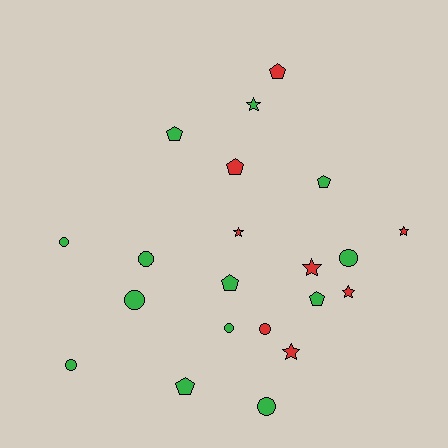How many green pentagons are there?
There are 5 green pentagons.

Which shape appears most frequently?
Circle, with 8 objects.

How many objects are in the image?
There are 21 objects.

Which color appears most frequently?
Green, with 13 objects.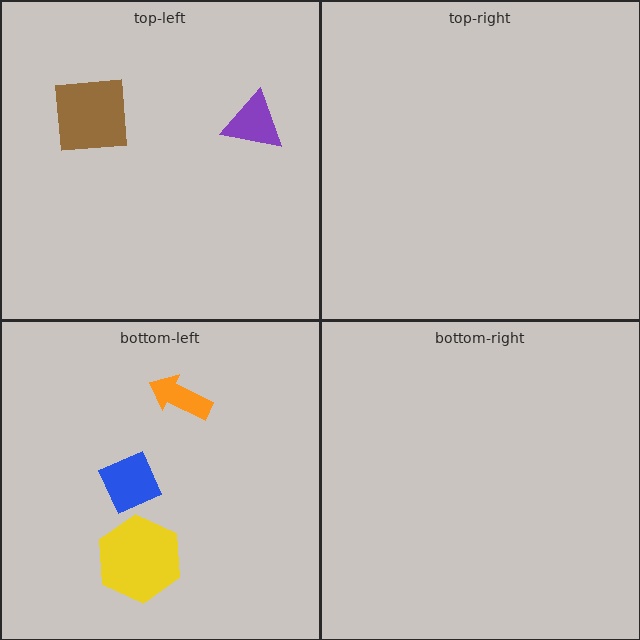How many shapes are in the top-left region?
2.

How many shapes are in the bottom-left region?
3.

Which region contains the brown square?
The top-left region.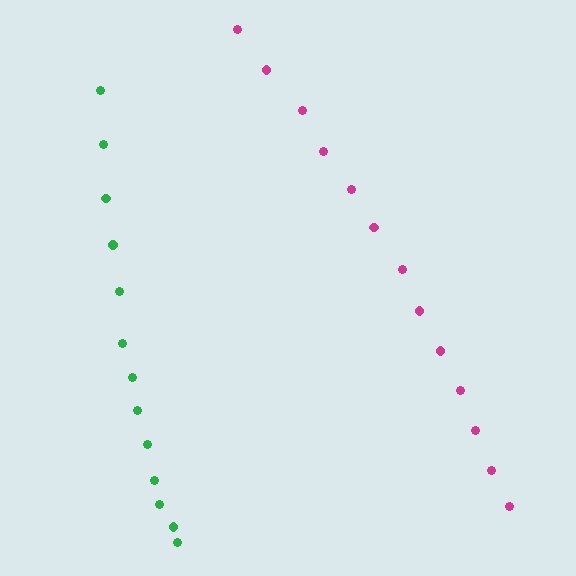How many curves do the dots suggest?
There are 2 distinct paths.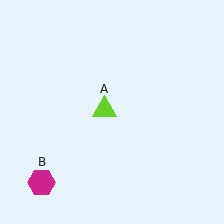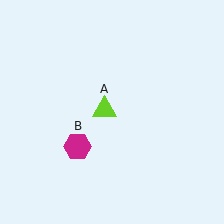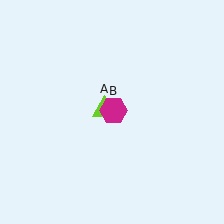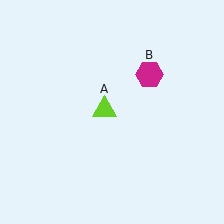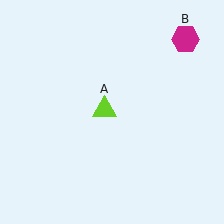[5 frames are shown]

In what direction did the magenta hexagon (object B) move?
The magenta hexagon (object B) moved up and to the right.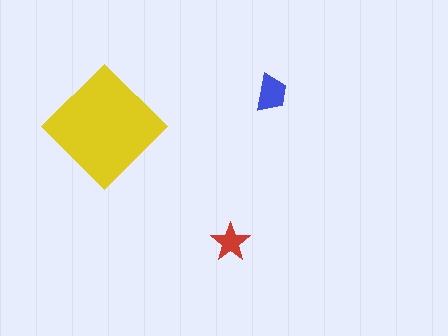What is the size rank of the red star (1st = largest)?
3rd.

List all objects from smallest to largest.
The red star, the blue trapezoid, the yellow diamond.